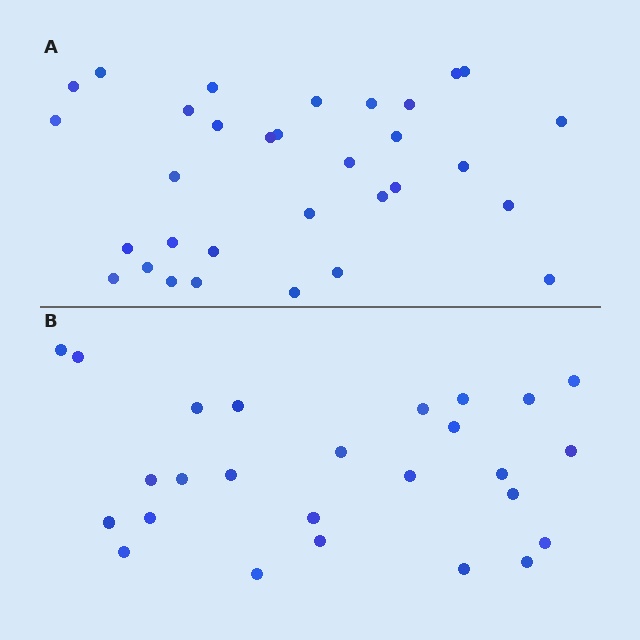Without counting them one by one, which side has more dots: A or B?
Region A (the top region) has more dots.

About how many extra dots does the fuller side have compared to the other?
Region A has about 6 more dots than region B.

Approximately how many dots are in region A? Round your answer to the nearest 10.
About 30 dots. (The exact count is 32, which rounds to 30.)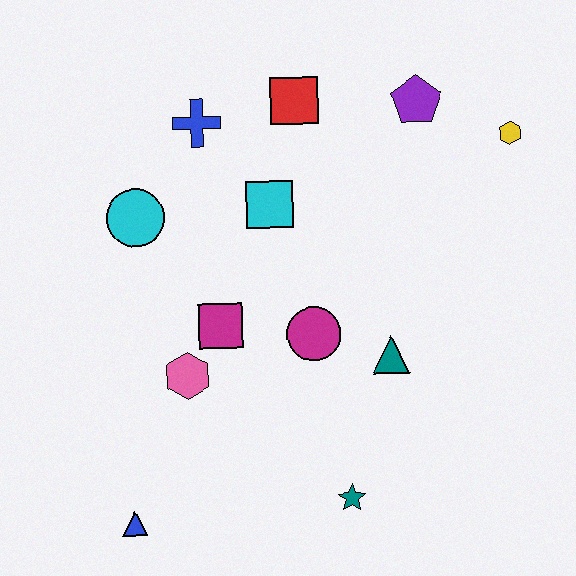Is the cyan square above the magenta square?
Yes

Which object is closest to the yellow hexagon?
The purple pentagon is closest to the yellow hexagon.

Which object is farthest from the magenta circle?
The yellow hexagon is farthest from the magenta circle.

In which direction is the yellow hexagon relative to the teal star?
The yellow hexagon is above the teal star.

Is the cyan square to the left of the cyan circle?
No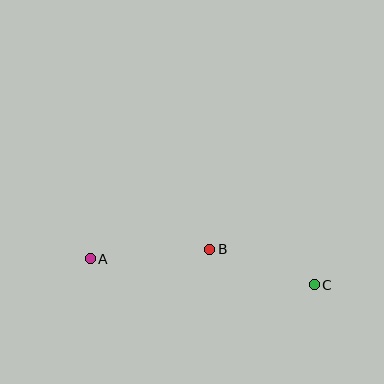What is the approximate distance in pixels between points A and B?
The distance between A and B is approximately 120 pixels.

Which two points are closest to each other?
Points B and C are closest to each other.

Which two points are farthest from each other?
Points A and C are farthest from each other.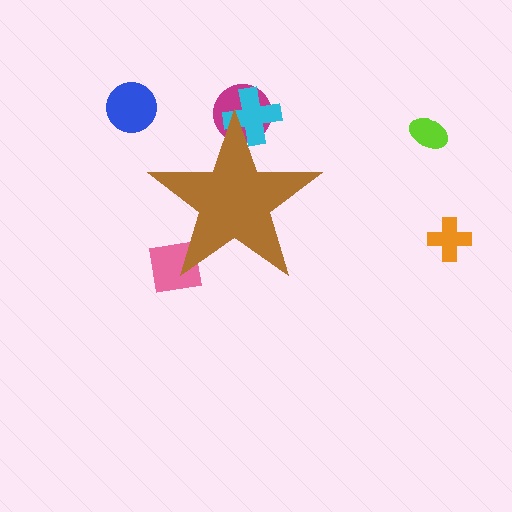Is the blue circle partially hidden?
No, the blue circle is fully visible.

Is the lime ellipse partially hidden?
No, the lime ellipse is fully visible.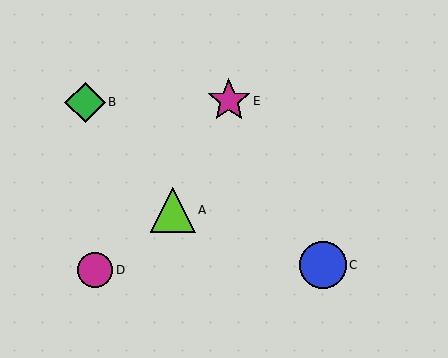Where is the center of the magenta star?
The center of the magenta star is at (229, 101).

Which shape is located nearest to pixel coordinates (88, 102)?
The green diamond (labeled B) at (85, 102) is nearest to that location.